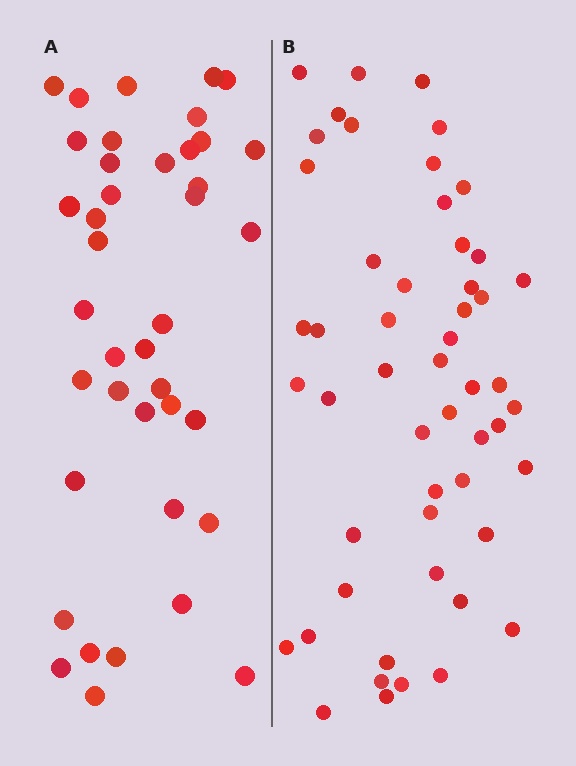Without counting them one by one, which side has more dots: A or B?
Region B (the right region) has more dots.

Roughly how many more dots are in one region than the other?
Region B has roughly 12 or so more dots than region A.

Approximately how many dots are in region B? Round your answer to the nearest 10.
About 50 dots. (The exact count is 52, which rounds to 50.)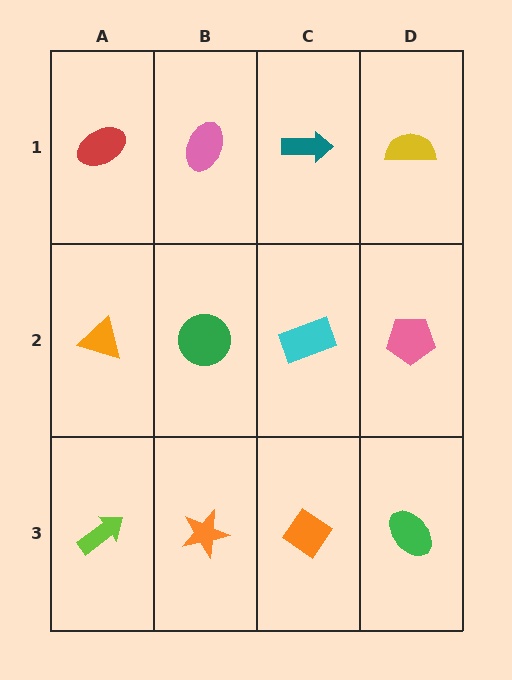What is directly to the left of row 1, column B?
A red ellipse.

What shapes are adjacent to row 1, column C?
A cyan rectangle (row 2, column C), a pink ellipse (row 1, column B), a yellow semicircle (row 1, column D).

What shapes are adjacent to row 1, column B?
A green circle (row 2, column B), a red ellipse (row 1, column A), a teal arrow (row 1, column C).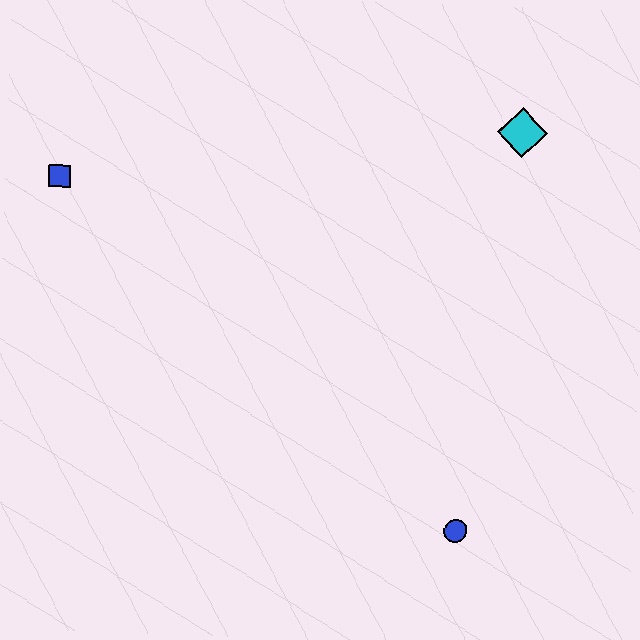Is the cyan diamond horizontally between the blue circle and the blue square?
No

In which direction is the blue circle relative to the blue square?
The blue circle is to the right of the blue square.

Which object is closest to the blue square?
The cyan diamond is closest to the blue square.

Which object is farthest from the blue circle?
The blue square is farthest from the blue circle.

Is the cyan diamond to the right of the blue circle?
Yes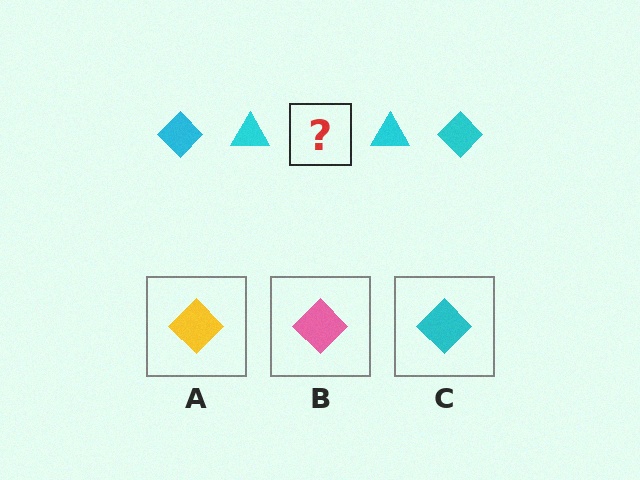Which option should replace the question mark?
Option C.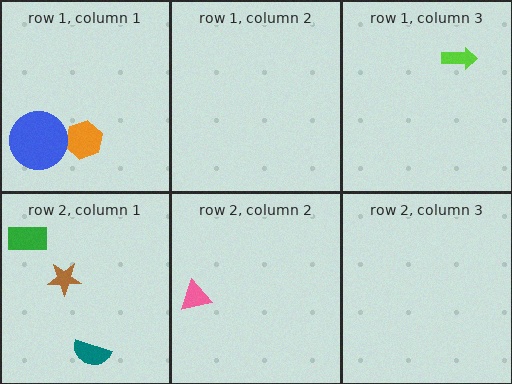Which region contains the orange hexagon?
The row 1, column 1 region.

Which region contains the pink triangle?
The row 2, column 2 region.